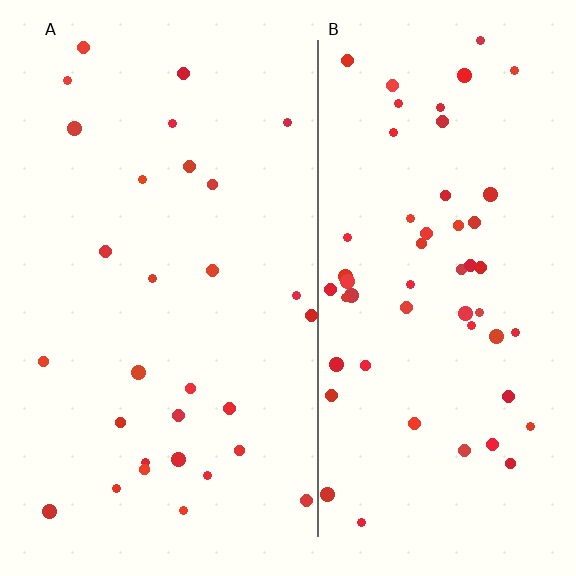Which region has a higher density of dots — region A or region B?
B (the right).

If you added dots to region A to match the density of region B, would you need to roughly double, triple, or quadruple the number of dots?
Approximately double.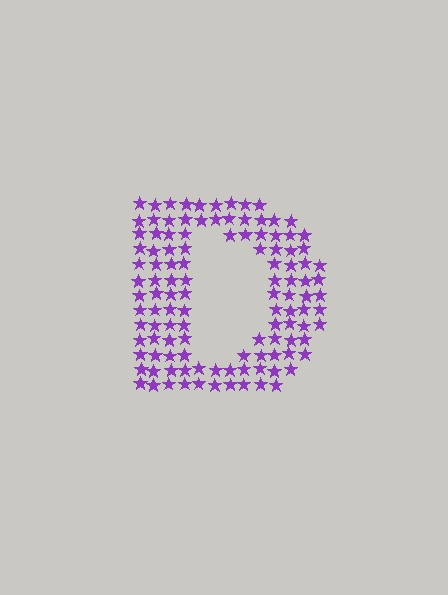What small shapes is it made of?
It is made of small stars.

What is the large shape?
The large shape is the letter D.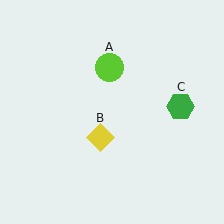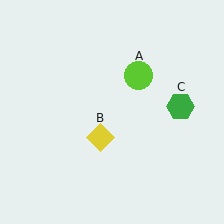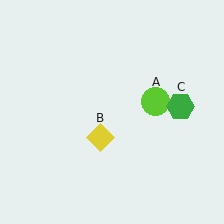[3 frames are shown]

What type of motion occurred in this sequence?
The lime circle (object A) rotated clockwise around the center of the scene.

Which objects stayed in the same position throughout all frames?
Yellow diamond (object B) and green hexagon (object C) remained stationary.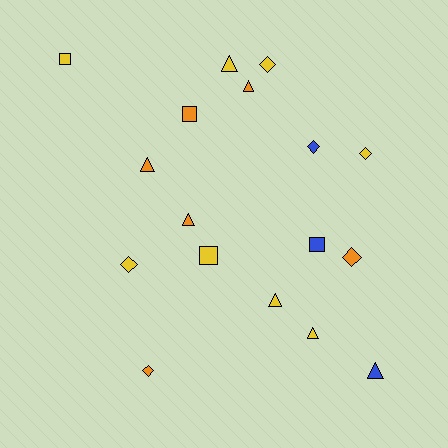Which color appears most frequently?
Yellow, with 8 objects.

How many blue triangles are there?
There is 1 blue triangle.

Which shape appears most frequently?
Triangle, with 7 objects.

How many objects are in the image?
There are 17 objects.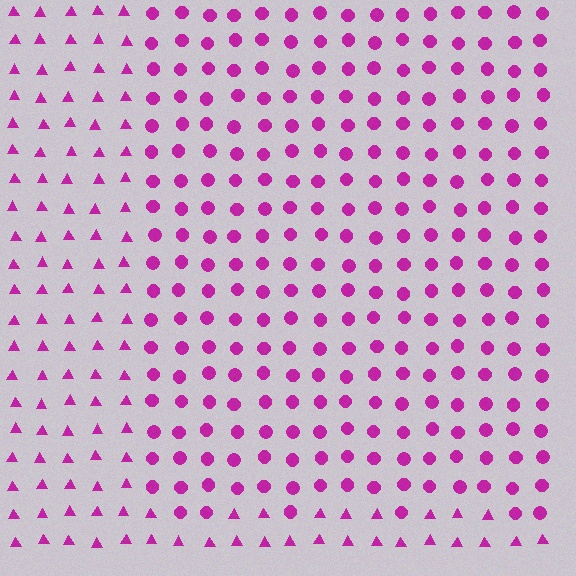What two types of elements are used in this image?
The image uses circles inside the rectangle region and triangles outside it.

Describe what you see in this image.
The image is filled with small magenta elements arranged in a uniform grid. A rectangle-shaped region contains circles, while the surrounding area contains triangles. The boundary is defined purely by the change in element shape.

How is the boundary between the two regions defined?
The boundary is defined by a change in element shape: circles inside vs. triangles outside. All elements share the same color and spacing.